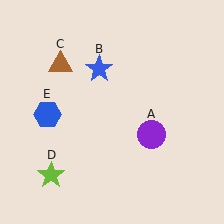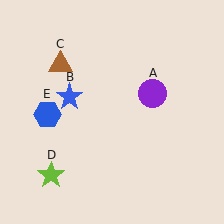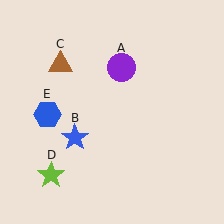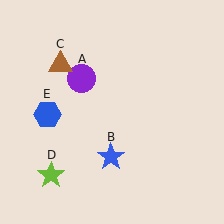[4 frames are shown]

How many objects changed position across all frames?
2 objects changed position: purple circle (object A), blue star (object B).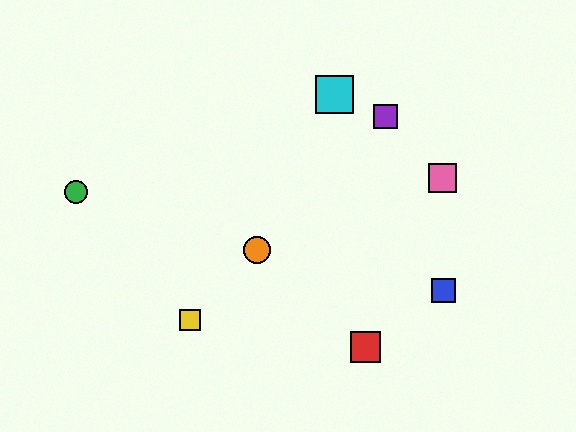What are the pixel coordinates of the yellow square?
The yellow square is at (190, 320).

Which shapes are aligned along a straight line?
The yellow square, the purple square, the orange circle are aligned along a straight line.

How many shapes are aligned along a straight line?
3 shapes (the yellow square, the purple square, the orange circle) are aligned along a straight line.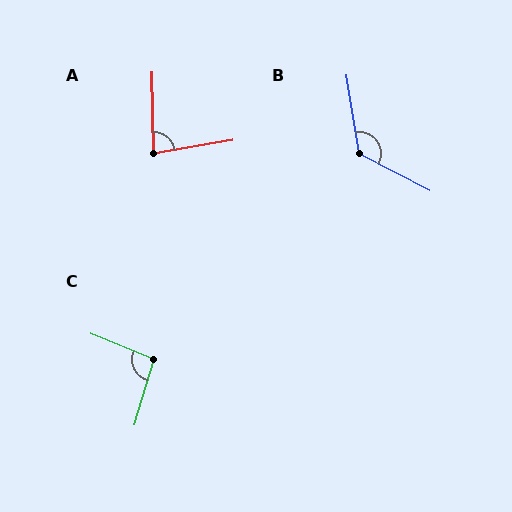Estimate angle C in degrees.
Approximately 96 degrees.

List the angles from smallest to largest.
A (81°), C (96°), B (126°).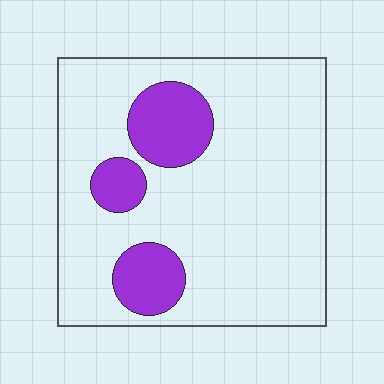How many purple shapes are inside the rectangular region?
3.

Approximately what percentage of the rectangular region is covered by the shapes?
Approximately 15%.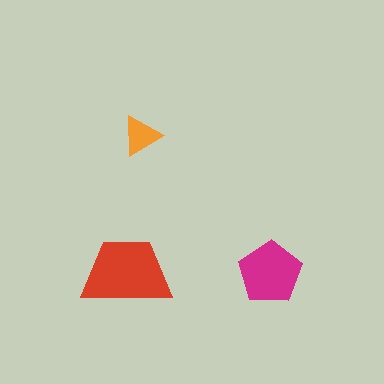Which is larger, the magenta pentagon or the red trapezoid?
The red trapezoid.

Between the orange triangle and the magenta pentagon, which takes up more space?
The magenta pentagon.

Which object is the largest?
The red trapezoid.